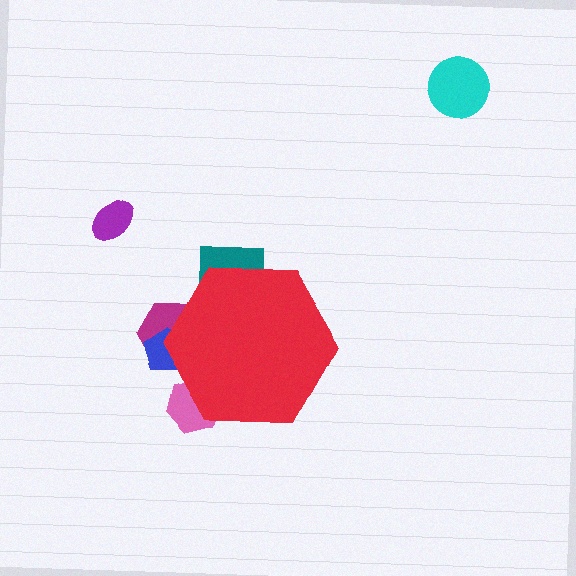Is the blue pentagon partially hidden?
Yes, the blue pentagon is partially hidden behind the red hexagon.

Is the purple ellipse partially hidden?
No, the purple ellipse is fully visible.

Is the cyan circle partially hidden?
No, the cyan circle is fully visible.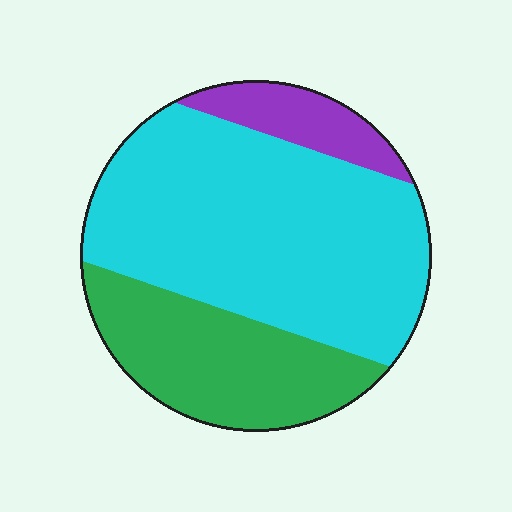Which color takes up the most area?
Cyan, at roughly 60%.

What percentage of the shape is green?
Green takes up between a sixth and a third of the shape.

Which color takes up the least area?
Purple, at roughly 10%.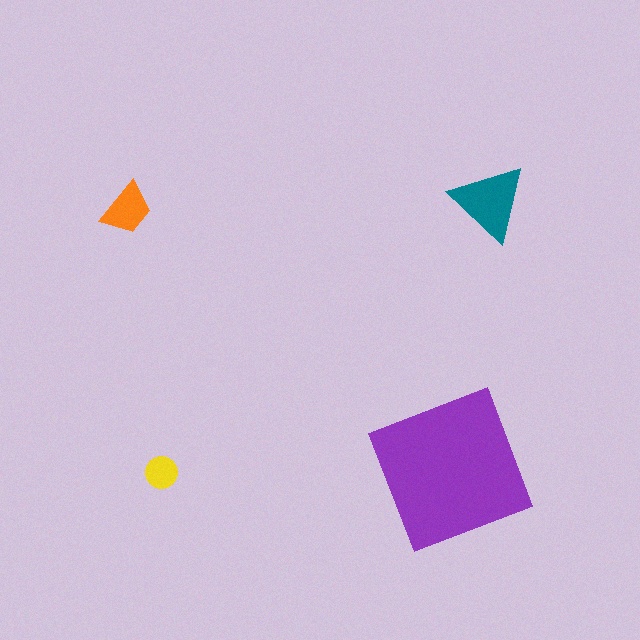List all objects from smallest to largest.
The yellow circle, the orange trapezoid, the teal triangle, the purple square.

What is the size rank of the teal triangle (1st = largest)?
2nd.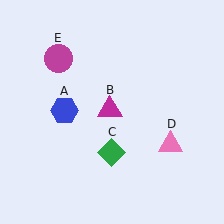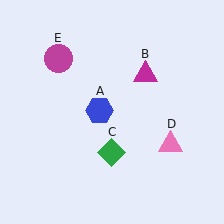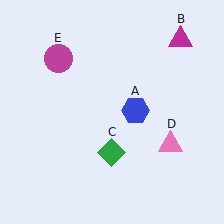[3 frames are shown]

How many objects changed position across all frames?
2 objects changed position: blue hexagon (object A), magenta triangle (object B).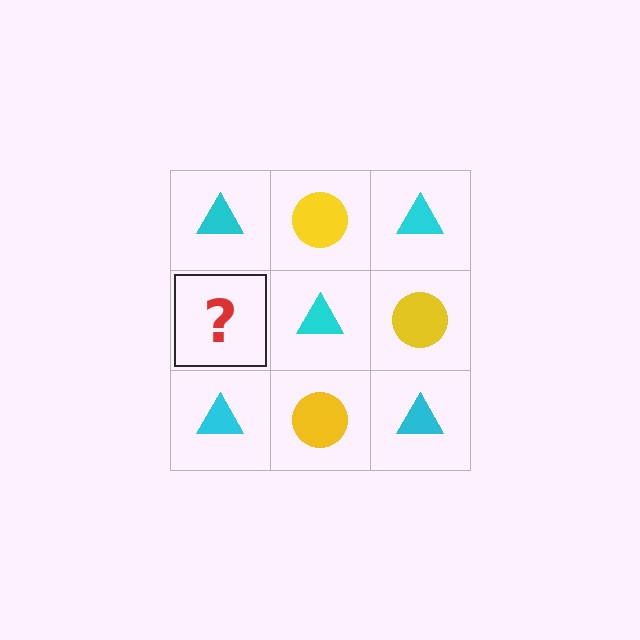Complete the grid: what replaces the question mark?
The question mark should be replaced with a yellow circle.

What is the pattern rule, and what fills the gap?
The rule is that it alternates cyan triangle and yellow circle in a checkerboard pattern. The gap should be filled with a yellow circle.